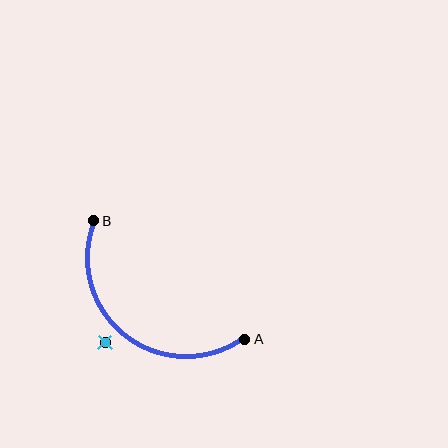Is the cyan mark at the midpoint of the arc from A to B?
No — the cyan mark does not lie on the arc at all. It sits slightly outside the curve.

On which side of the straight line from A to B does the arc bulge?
The arc bulges below and to the left of the straight line connecting A and B.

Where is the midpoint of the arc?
The arc midpoint is the point on the curve farthest from the straight line joining A and B. It sits below and to the left of that line.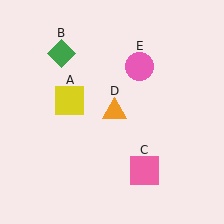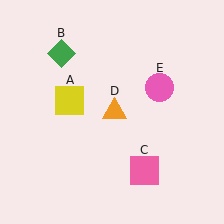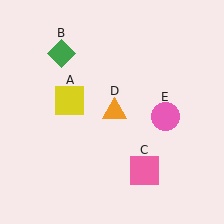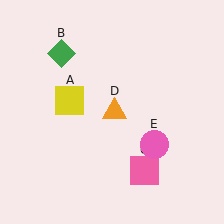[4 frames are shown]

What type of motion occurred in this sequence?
The pink circle (object E) rotated clockwise around the center of the scene.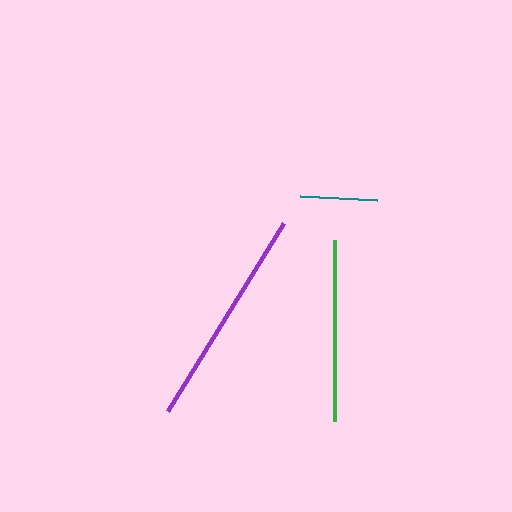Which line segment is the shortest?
The teal line is the shortest at approximately 77 pixels.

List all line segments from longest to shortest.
From longest to shortest: purple, green, teal.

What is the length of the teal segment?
The teal segment is approximately 77 pixels long.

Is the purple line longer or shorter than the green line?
The purple line is longer than the green line.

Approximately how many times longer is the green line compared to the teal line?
The green line is approximately 2.3 times the length of the teal line.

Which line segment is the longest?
The purple line is the longest at approximately 221 pixels.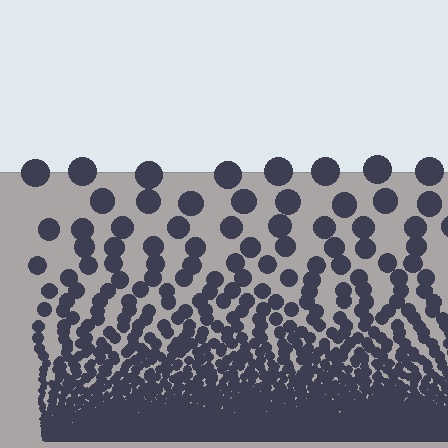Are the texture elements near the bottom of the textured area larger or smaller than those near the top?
Smaller. The gradient is inverted — elements near the bottom are smaller and denser.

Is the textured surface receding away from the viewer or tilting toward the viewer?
The surface appears to tilt toward the viewer. Texture elements get larger and sparser toward the top.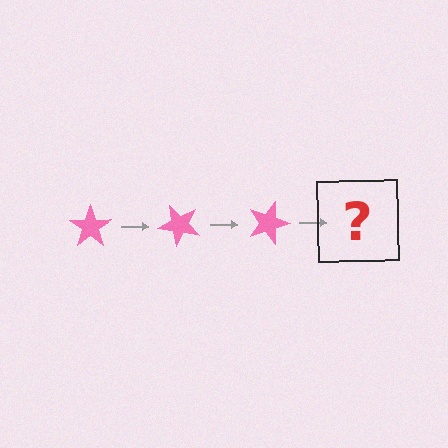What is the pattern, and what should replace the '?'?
The pattern is that the star rotates 45 degrees each step. The '?' should be a pink star rotated 135 degrees.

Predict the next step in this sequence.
The next step is a pink star rotated 135 degrees.